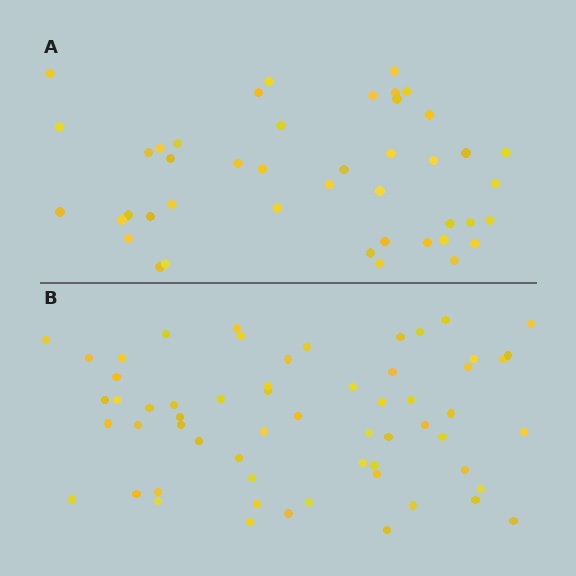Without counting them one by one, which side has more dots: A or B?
Region B (the bottom region) has more dots.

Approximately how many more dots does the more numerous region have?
Region B has approximately 15 more dots than region A.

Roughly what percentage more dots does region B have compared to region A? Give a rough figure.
About 35% more.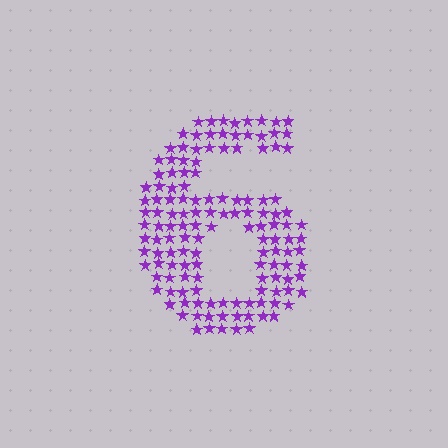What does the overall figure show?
The overall figure shows the digit 6.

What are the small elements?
The small elements are stars.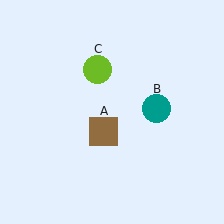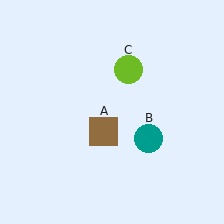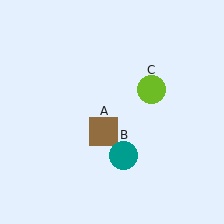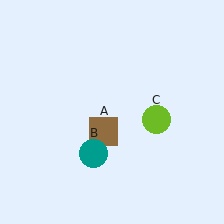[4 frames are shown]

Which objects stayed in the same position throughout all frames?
Brown square (object A) remained stationary.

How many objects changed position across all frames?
2 objects changed position: teal circle (object B), lime circle (object C).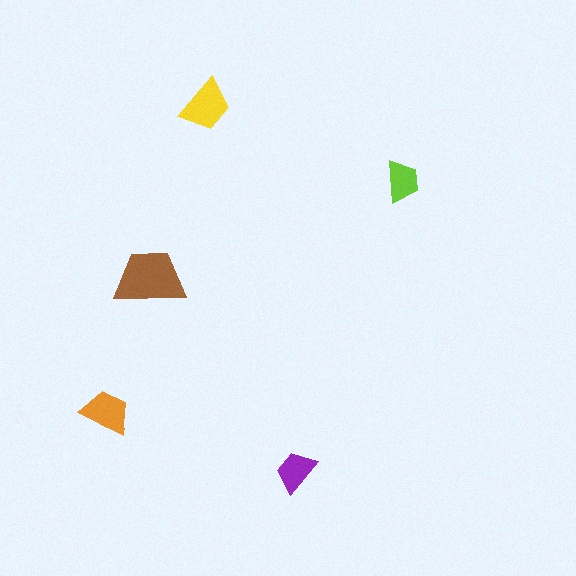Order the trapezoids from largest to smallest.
the brown one, the yellow one, the orange one, the purple one, the lime one.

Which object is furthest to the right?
The lime trapezoid is rightmost.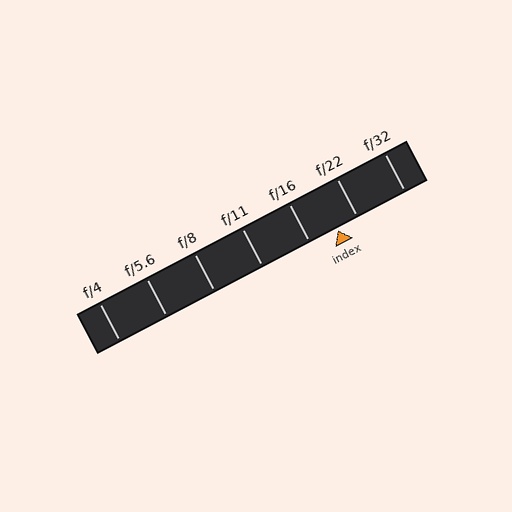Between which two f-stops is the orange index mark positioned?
The index mark is between f/16 and f/22.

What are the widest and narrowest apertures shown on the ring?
The widest aperture shown is f/4 and the narrowest is f/32.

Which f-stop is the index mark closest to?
The index mark is closest to f/22.